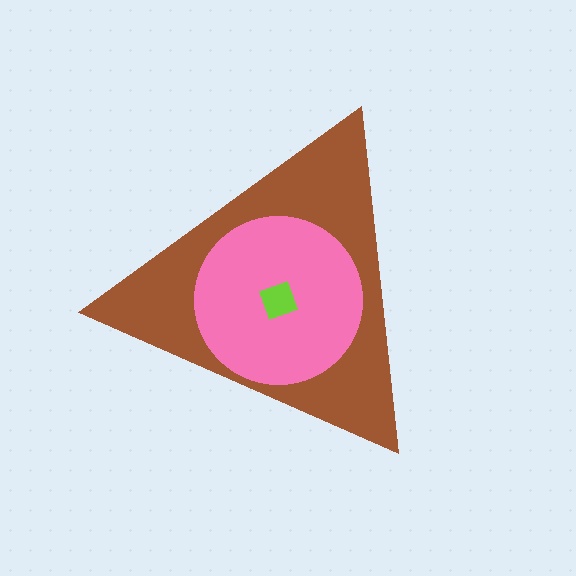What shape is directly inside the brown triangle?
The pink circle.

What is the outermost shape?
The brown triangle.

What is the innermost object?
The lime diamond.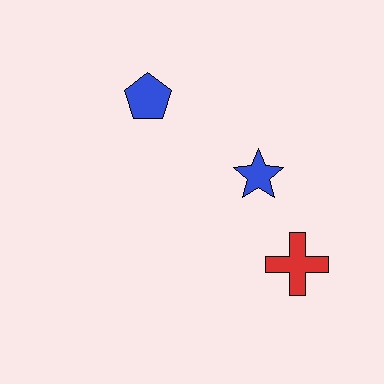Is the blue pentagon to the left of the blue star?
Yes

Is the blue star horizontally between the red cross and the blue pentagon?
Yes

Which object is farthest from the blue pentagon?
The red cross is farthest from the blue pentagon.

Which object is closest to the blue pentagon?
The blue star is closest to the blue pentagon.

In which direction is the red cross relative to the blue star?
The red cross is below the blue star.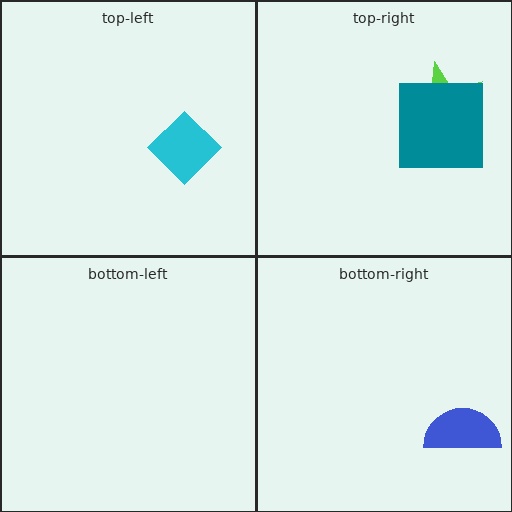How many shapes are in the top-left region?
1.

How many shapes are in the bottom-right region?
1.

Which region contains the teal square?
The top-right region.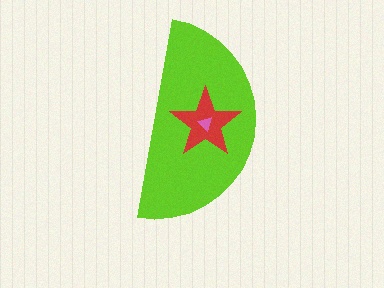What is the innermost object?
The pink triangle.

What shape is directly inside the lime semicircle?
The red star.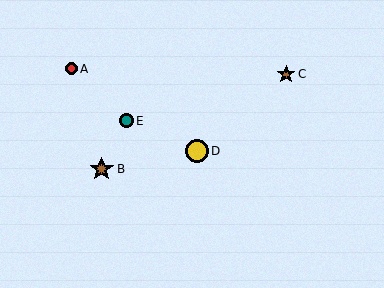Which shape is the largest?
The brown star (labeled B) is the largest.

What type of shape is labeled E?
Shape E is a teal circle.